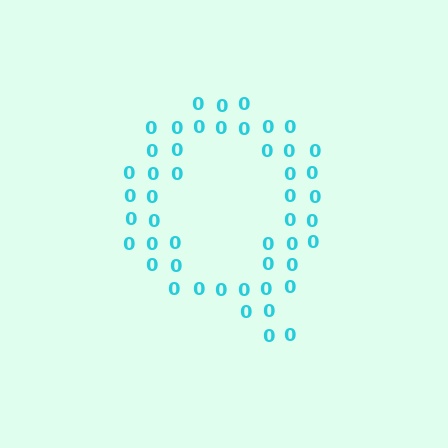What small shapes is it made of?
It is made of small digit 0's.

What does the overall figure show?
The overall figure shows the letter Q.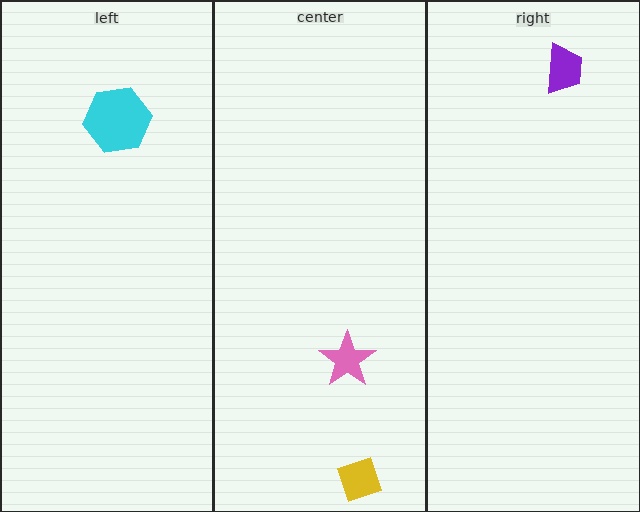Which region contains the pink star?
The center region.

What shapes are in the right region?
The purple trapezoid.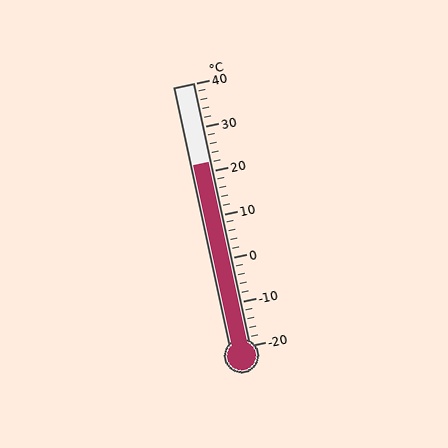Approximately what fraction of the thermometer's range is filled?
The thermometer is filled to approximately 70% of its range.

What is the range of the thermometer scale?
The thermometer scale ranges from -20°C to 40°C.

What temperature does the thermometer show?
The thermometer shows approximately 22°C.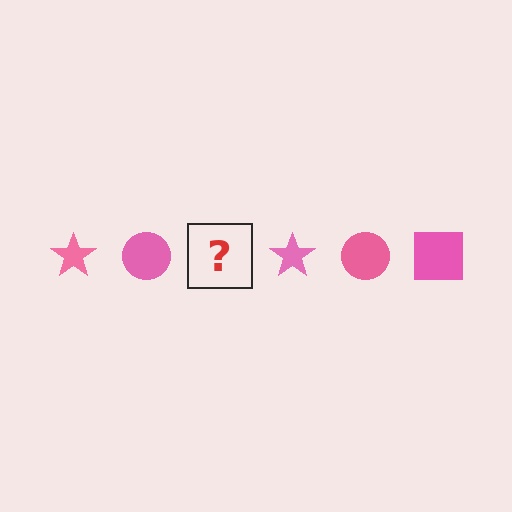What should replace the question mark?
The question mark should be replaced with a pink square.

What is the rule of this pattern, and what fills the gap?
The rule is that the pattern cycles through star, circle, square shapes in pink. The gap should be filled with a pink square.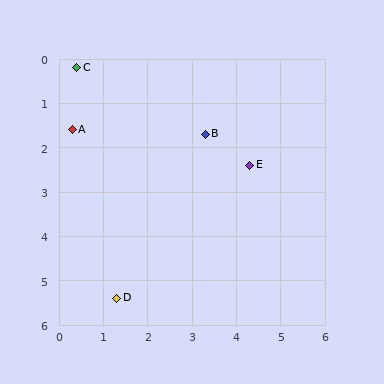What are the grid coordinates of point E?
Point E is at approximately (4.3, 2.4).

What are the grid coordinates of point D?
Point D is at approximately (1.3, 5.4).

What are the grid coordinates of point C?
Point C is at approximately (0.4, 0.2).